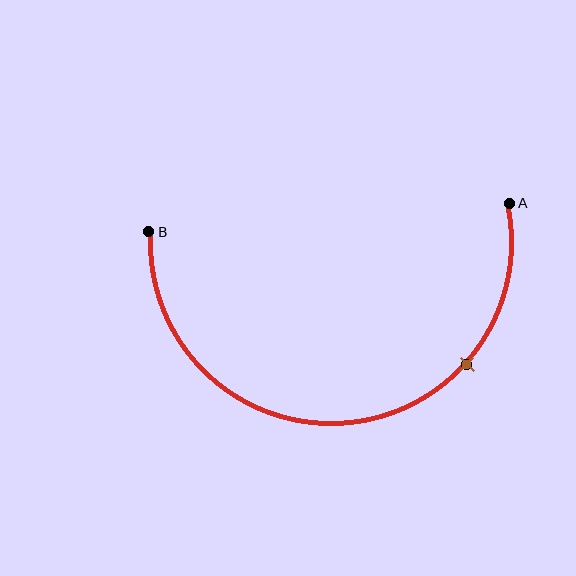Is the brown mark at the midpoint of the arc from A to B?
No. The brown mark lies on the arc but is closer to endpoint A. The arc midpoint would be at the point on the curve equidistant along the arc from both A and B.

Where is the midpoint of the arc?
The arc midpoint is the point on the curve farthest from the straight line joining A and B. It sits below that line.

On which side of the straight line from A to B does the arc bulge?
The arc bulges below the straight line connecting A and B.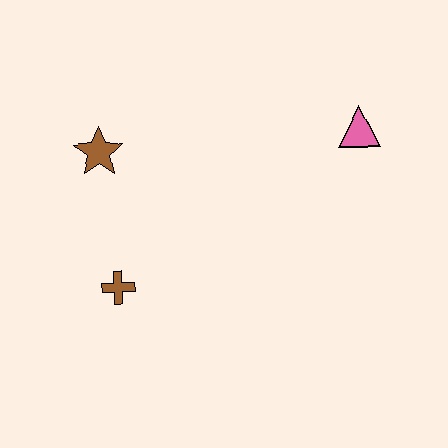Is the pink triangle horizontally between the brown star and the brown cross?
No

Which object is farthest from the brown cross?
The pink triangle is farthest from the brown cross.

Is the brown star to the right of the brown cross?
No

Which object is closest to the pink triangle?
The brown star is closest to the pink triangle.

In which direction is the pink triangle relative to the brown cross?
The pink triangle is to the right of the brown cross.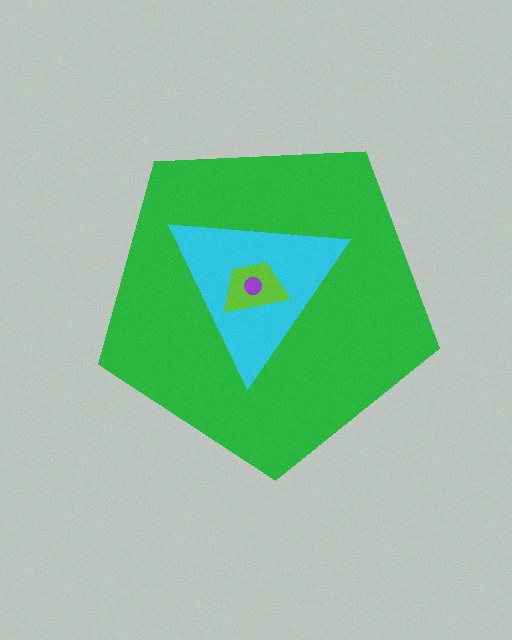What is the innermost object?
The purple circle.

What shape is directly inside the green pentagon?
The cyan triangle.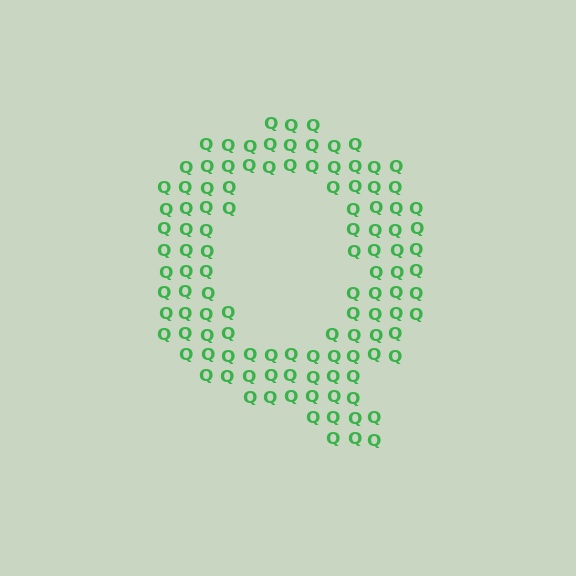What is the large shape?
The large shape is the letter Q.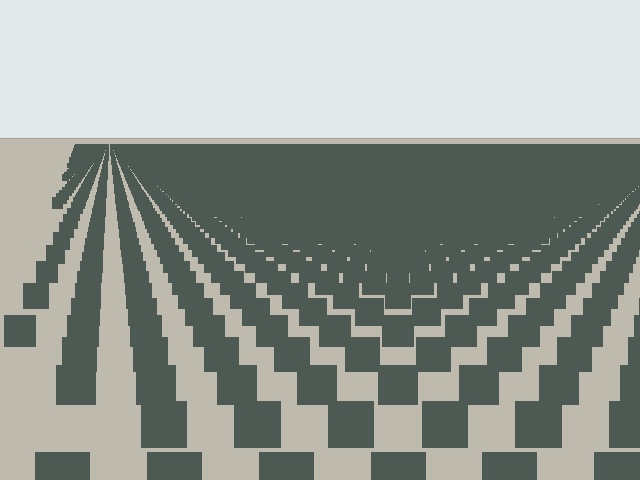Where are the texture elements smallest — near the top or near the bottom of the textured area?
Near the top.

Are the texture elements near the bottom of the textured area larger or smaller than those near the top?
Larger. Near the bottom, elements are closer to the viewer and appear at a bigger on-screen size.